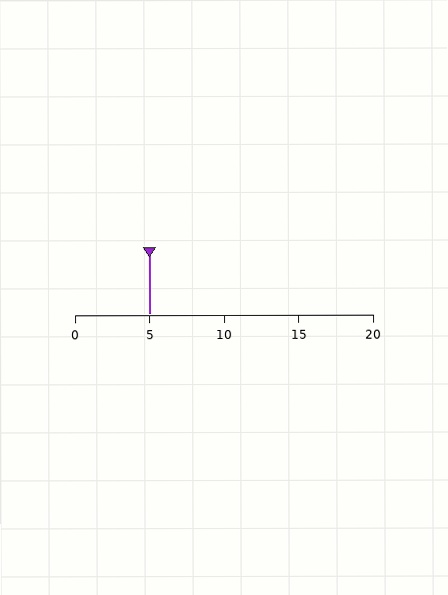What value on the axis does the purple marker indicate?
The marker indicates approximately 5.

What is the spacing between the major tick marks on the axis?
The major ticks are spaced 5 apart.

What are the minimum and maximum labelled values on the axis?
The axis runs from 0 to 20.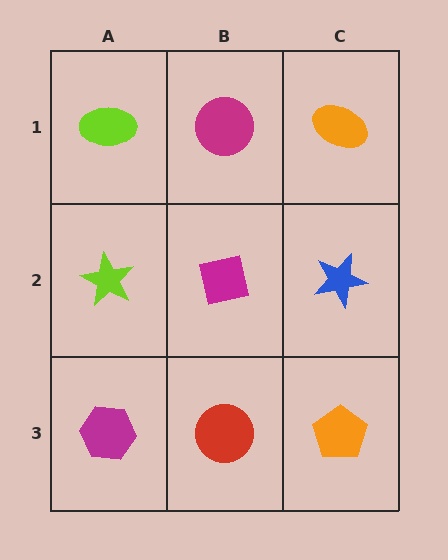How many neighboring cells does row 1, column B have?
3.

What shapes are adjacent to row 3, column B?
A magenta square (row 2, column B), a magenta hexagon (row 3, column A), an orange pentagon (row 3, column C).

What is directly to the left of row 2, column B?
A lime star.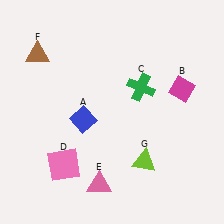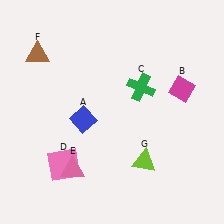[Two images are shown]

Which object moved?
The pink triangle (E) moved left.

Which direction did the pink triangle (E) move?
The pink triangle (E) moved left.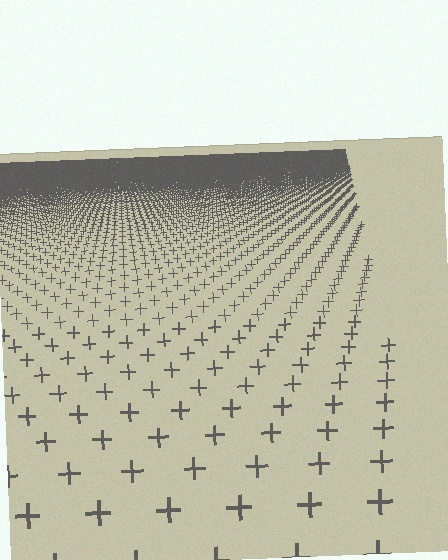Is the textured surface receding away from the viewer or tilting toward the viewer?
The surface is receding away from the viewer. Texture elements get smaller and denser toward the top.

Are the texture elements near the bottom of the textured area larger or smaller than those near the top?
Larger. Near the bottom, elements are closer to the viewer and appear at a bigger on-screen size.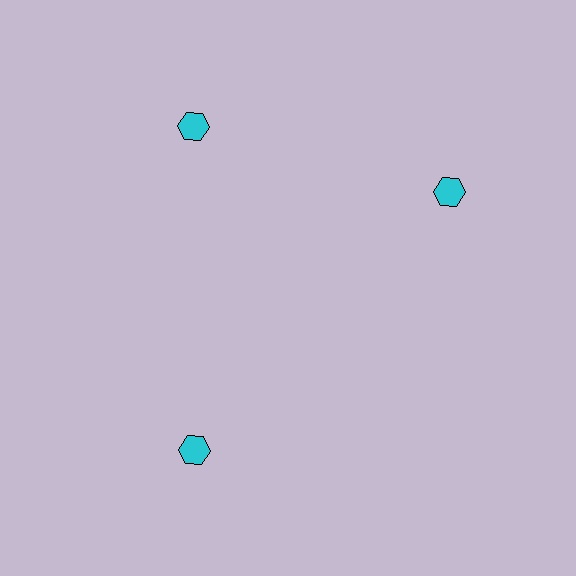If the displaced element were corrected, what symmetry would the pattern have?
It would have 3-fold rotational symmetry — the pattern would map onto itself every 120 degrees.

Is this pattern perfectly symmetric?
No. The 3 cyan hexagons are arranged in a ring, but one element near the 3 o'clock position is rotated out of alignment along the ring, breaking the 3-fold rotational symmetry.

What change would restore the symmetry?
The symmetry would be restored by rotating it back into even spacing with its neighbors so that all 3 hexagons sit at equal angles and equal distance from the center.